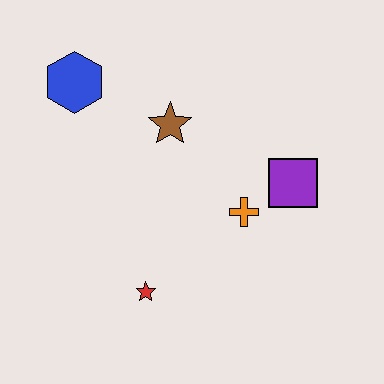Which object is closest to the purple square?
The orange cross is closest to the purple square.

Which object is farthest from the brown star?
The red star is farthest from the brown star.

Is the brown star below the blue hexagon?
Yes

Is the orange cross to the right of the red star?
Yes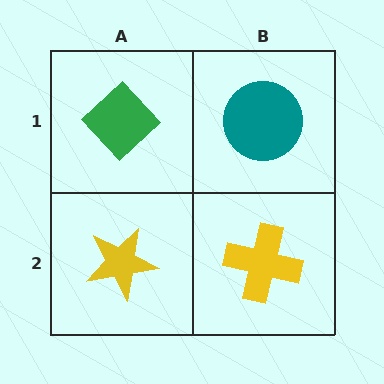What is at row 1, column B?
A teal circle.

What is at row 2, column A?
A yellow star.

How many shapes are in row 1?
2 shapes.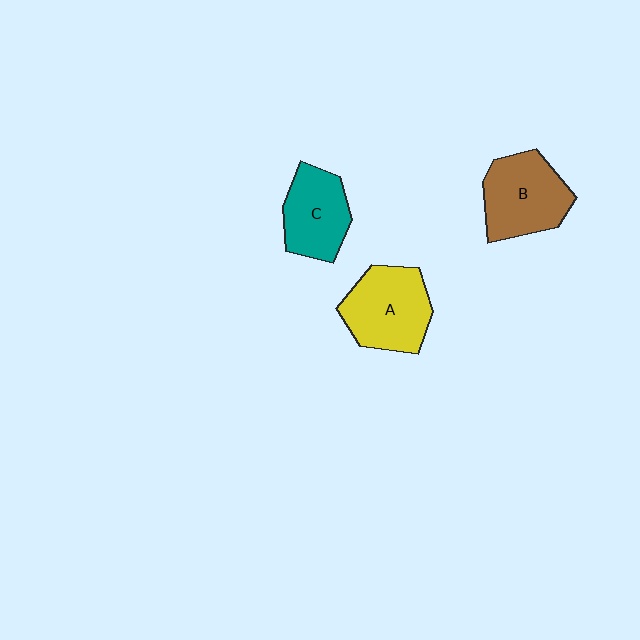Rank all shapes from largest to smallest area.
From largest to smallest: A (yellow), B (brown), C (teal).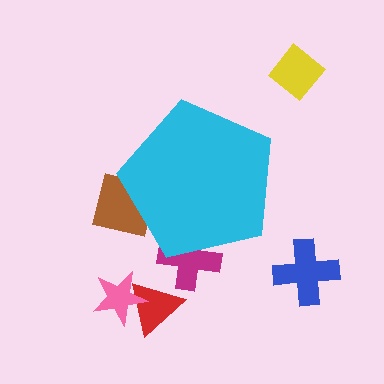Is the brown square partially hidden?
Yes, the brown square is partially hidden behind the cyan pentagon.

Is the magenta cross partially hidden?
Yes, the magenta cross is partially hidden behind the cyan pentagon.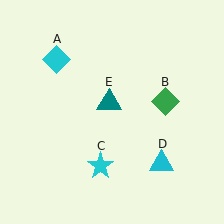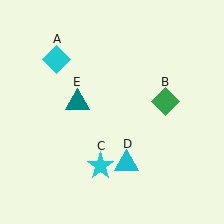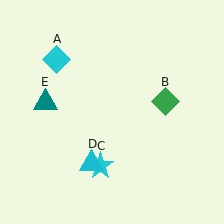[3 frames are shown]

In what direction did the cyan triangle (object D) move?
The cyan triangle (object D) moved left.